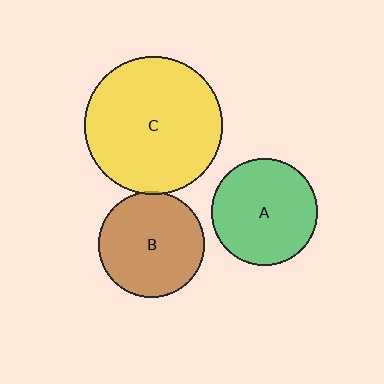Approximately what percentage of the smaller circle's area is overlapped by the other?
Approximately 5%.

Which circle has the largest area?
Circle C (yellow).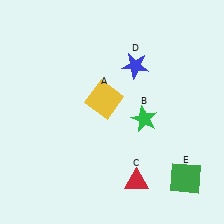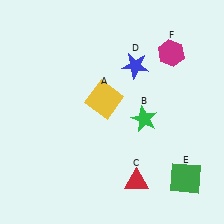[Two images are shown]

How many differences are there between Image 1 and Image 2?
There is 1 difference between the two images.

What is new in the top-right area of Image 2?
A magenta hexagon (F) was added in the top-right area of Image 2.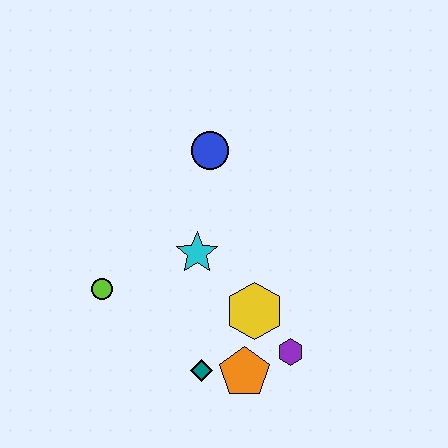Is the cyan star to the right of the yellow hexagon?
No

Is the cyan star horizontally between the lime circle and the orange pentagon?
Yes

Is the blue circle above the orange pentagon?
Yes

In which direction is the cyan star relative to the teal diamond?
The cyan star is above the teal diamond.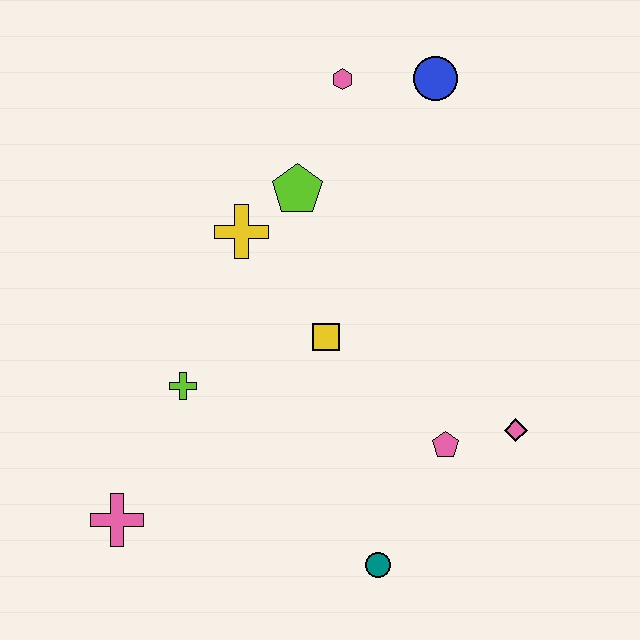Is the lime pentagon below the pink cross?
No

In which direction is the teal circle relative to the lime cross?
The teal circle is to the right of the lime cross.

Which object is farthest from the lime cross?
The blue circle is farthest from the lime cross.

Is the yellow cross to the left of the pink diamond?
Yes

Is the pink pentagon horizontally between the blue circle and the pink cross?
No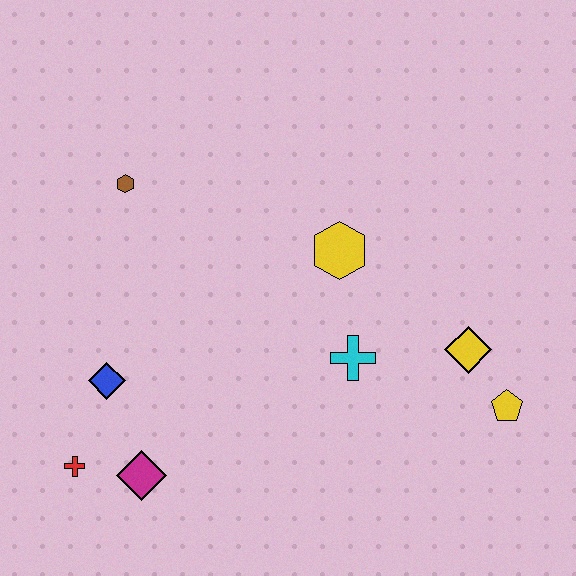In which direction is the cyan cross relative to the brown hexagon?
The cyan cross is to the right of the brown hexagon.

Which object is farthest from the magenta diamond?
The yellow pentagon is farthest from the magenta diamond.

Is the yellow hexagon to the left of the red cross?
No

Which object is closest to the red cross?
The magenta diamond is closest to the red cross.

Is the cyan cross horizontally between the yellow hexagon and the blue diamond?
No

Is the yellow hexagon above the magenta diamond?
Yes